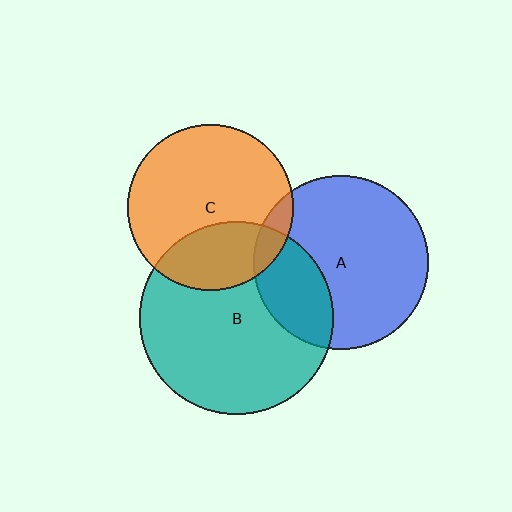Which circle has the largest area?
Circle B (teal).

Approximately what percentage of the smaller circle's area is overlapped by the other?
Approximately 10%.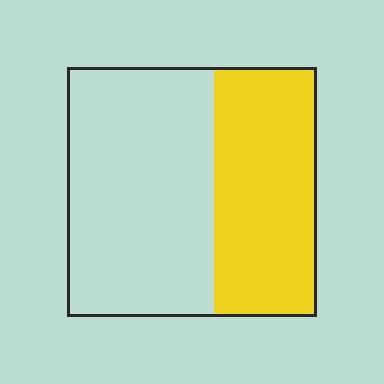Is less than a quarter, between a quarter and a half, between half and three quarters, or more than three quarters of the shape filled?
Between a quarter and a half.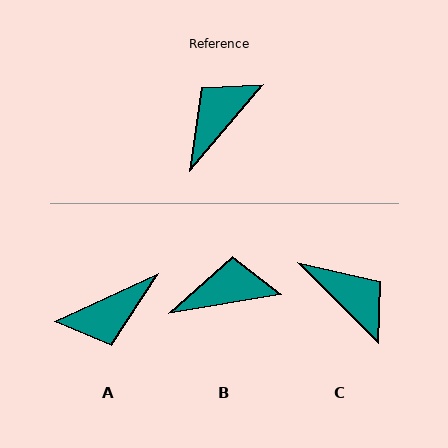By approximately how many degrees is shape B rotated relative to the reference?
Approximately 40 degrees clockwise.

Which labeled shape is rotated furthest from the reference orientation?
A, about 155 degrees away.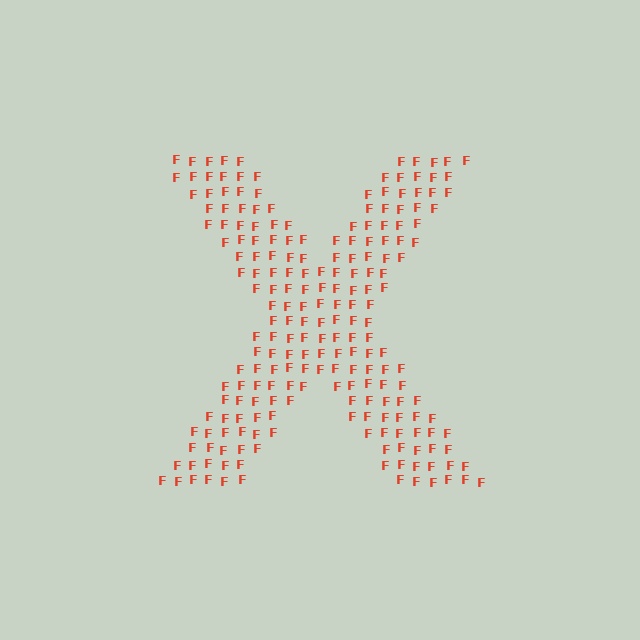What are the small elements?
The small elements are letter F's.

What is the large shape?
The large shape is the letter X.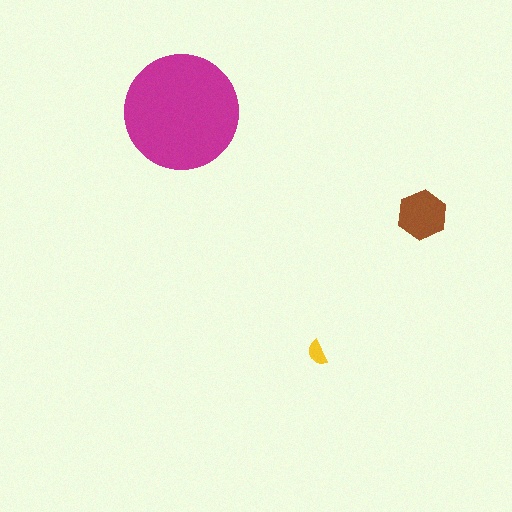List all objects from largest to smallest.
The magenta circle, the brown hexagon, the yellow semicircle.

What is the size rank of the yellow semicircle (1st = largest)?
3rd.